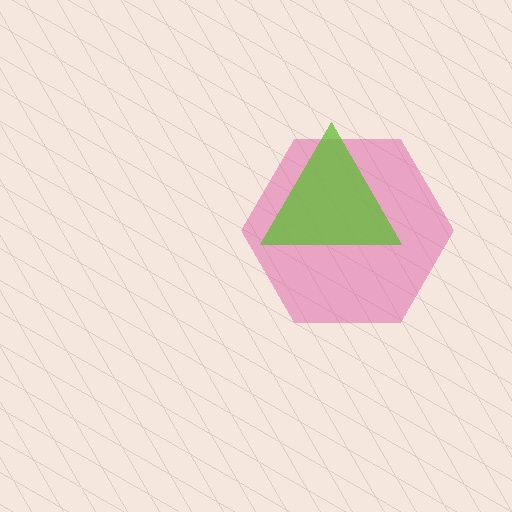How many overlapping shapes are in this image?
There are 2 overlapping shapes in the image.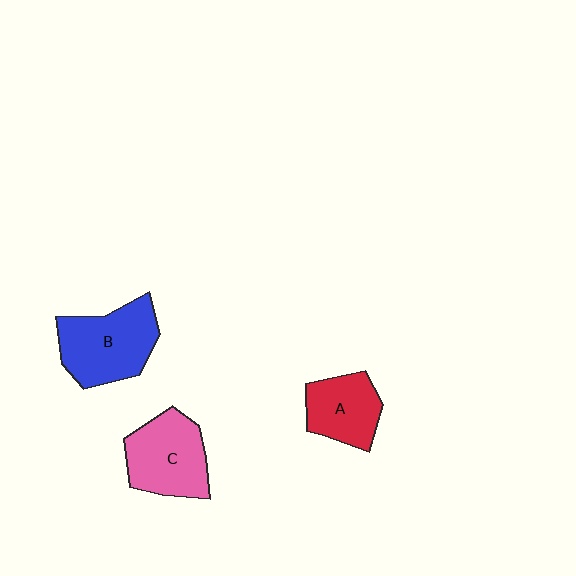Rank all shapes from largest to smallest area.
From largest to smallest: B (blue), C (pink), A (red).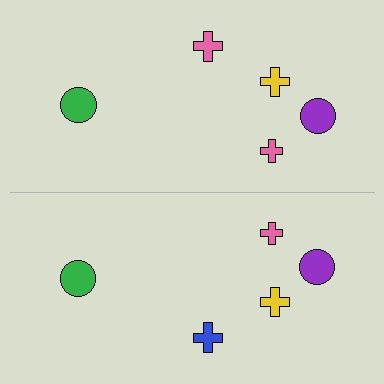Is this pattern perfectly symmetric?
No, the pattern is not perfectly symmetric. The blue cross on the bottom side breaks the symmetry — its mirror counterpart is pink.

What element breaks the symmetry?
The blue cross on the bottom side breaks the symmetry — its mirror counterpart is pink.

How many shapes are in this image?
There are 10 shapes in this image.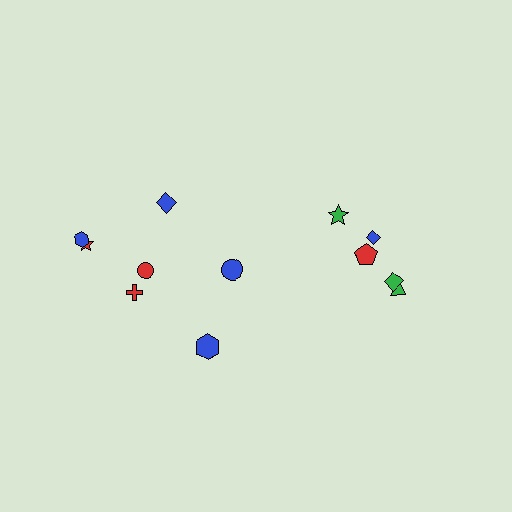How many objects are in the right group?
There are 5 objects.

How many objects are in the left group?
There are 7 objects.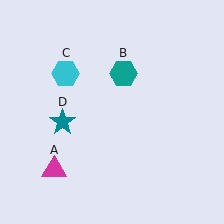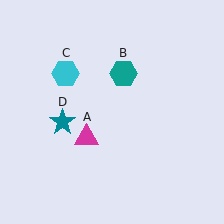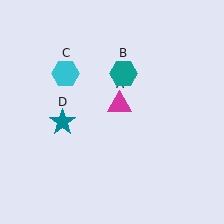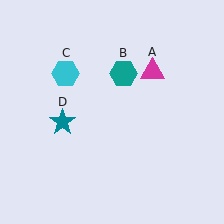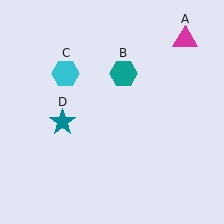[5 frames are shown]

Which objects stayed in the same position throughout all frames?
Teal hexagon (object B) and cyan hexagon (object C) and teal star (object D) remained stationary.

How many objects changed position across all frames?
1 object changed position: magenta triangle (object A).